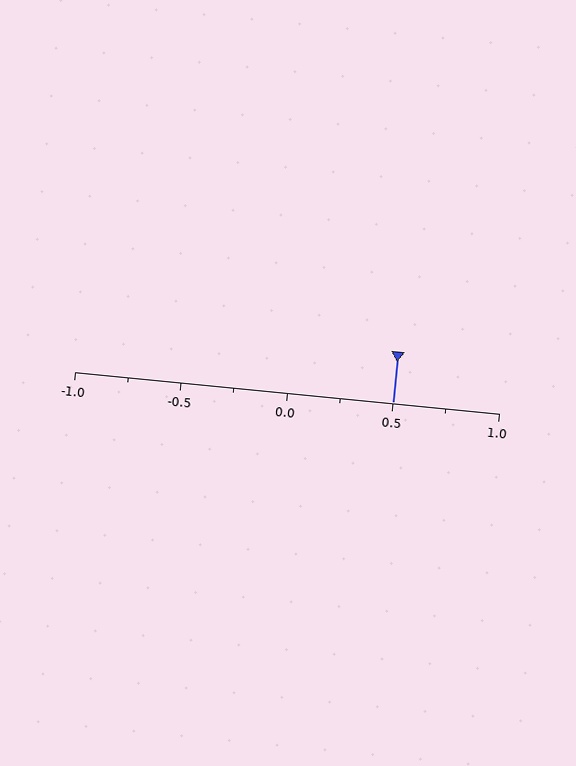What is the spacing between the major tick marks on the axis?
The major ticks are spaced 0.5 apart.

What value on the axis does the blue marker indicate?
The marker indicates approximately 0.5.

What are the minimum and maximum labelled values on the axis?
The axis runs from -1.0 to 1.0.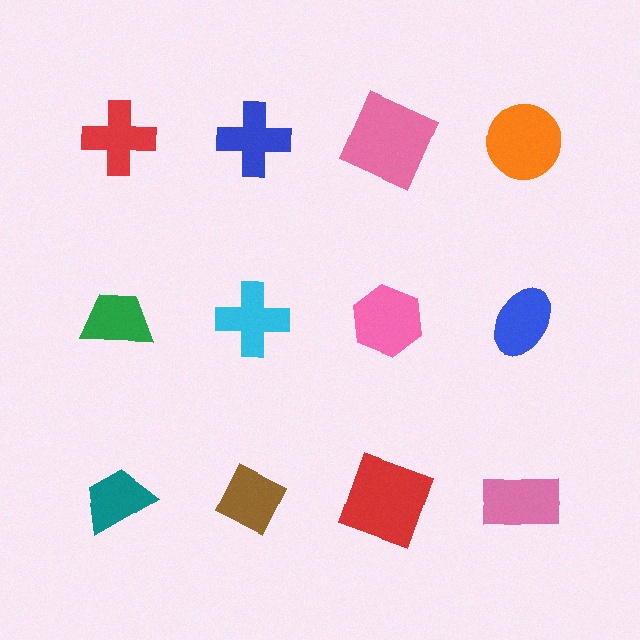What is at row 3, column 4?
A pink rectangle.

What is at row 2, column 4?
A blue ellipse.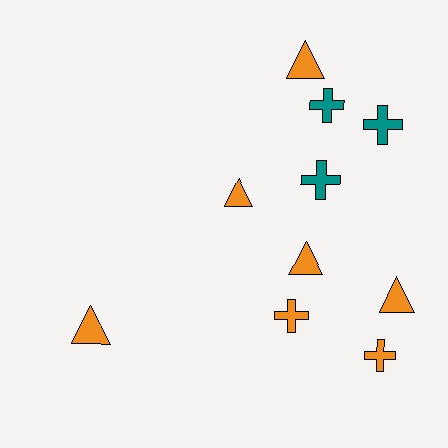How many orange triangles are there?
There are 5 orange triangles.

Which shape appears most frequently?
Triangle, with 5 objects.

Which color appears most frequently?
Orange, with 7 objects.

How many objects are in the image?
There are 10 objects.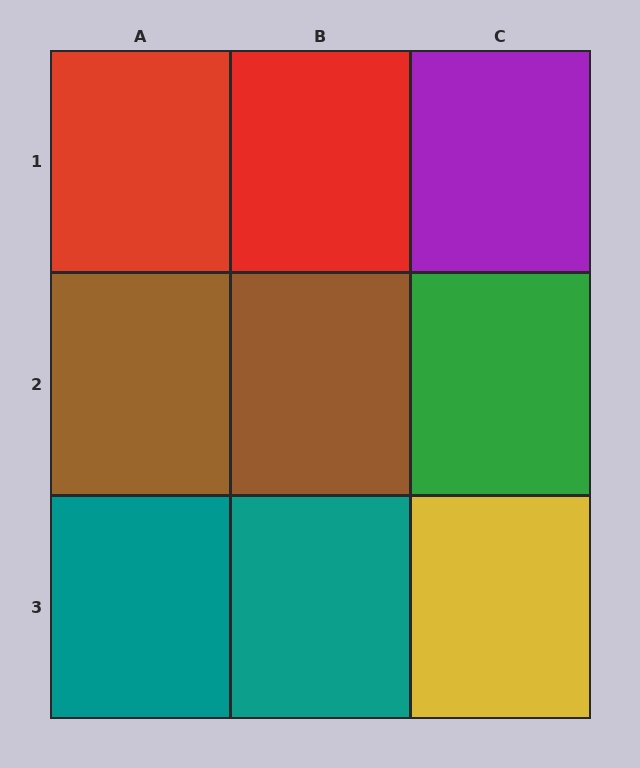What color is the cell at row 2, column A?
Brown.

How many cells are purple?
1 cell is purple.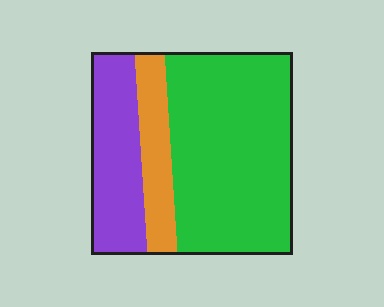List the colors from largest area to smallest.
From largest to smallest: green, purple, orange.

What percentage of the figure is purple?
Purple takes up about one quarter (1/4) of the figure.